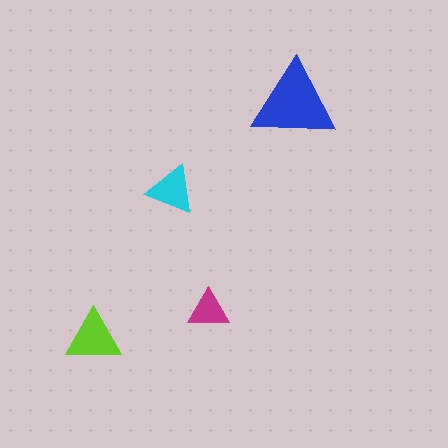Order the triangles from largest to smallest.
the blue one, the lime one, the cyan one, the magenta one.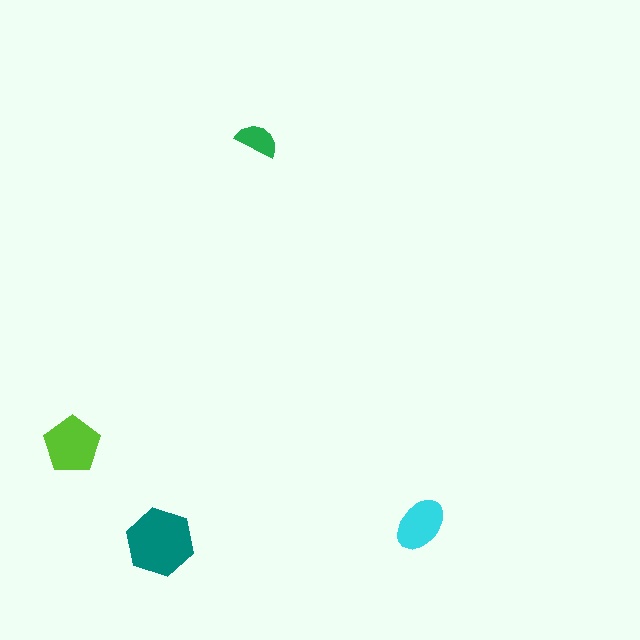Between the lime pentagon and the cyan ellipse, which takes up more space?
The lime pentagon.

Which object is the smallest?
The green semicircle.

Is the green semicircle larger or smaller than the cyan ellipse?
Smaller.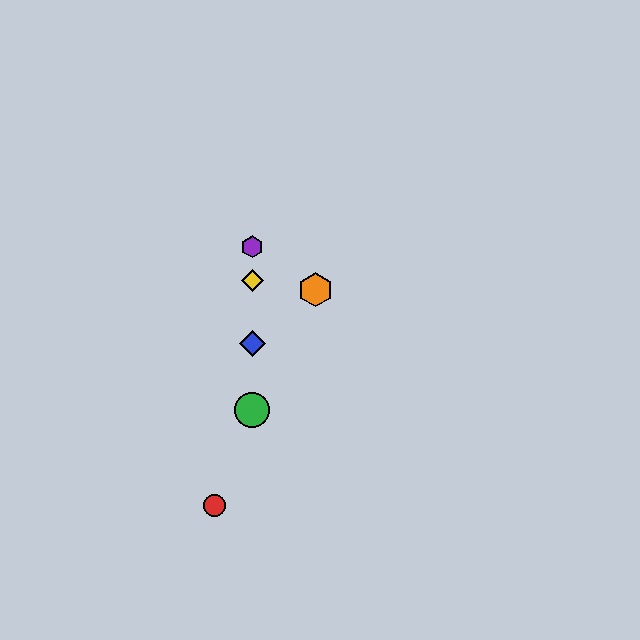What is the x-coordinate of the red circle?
The red circle is at x≈215.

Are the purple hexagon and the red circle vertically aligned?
No, the purple hexagon is at x≈252 and the red circle is at x≈215.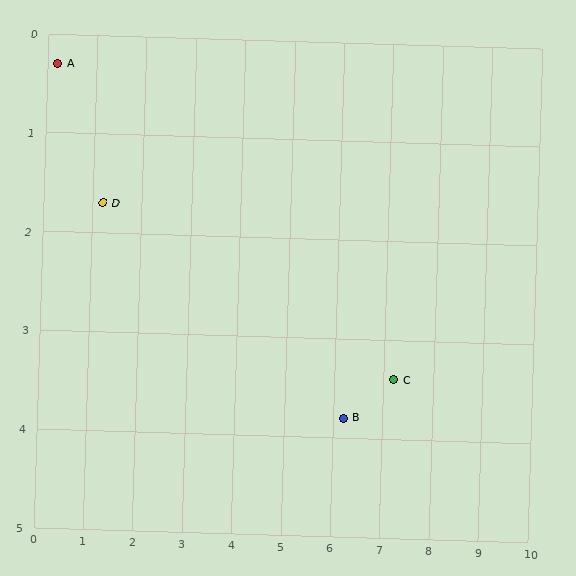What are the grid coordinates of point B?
Point B is at approximately (6.2, 3.8).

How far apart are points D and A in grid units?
Points D and A are about 1.7 grid units apart.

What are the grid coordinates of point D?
Point D is at approximately (1.2, 1.7).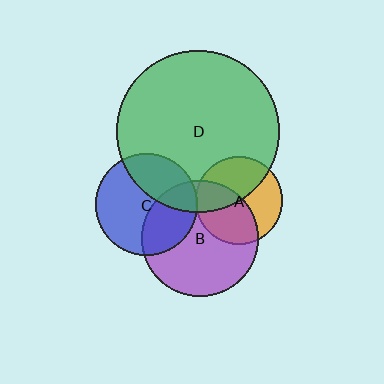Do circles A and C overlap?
Yes.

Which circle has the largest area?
Circle D (green).